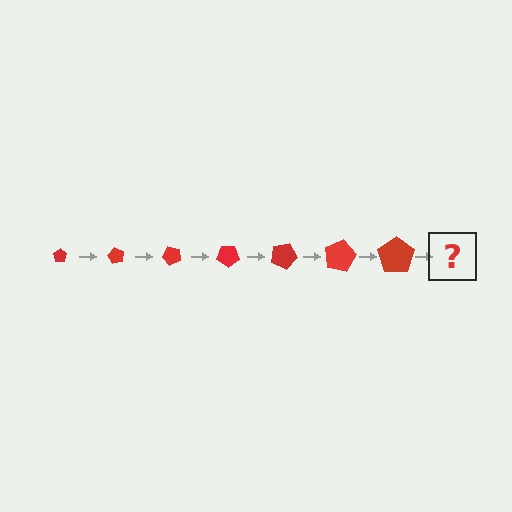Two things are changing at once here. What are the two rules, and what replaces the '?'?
The two rules are that the pentagon grows larger each step and it rotates 60 degrees each step. The '?' should be a pentagon, larger than the previous one and rotated 420 degrees from the start.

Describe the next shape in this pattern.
It should be a pentagon, larger than the previous one and rotated 420 degrees from the start.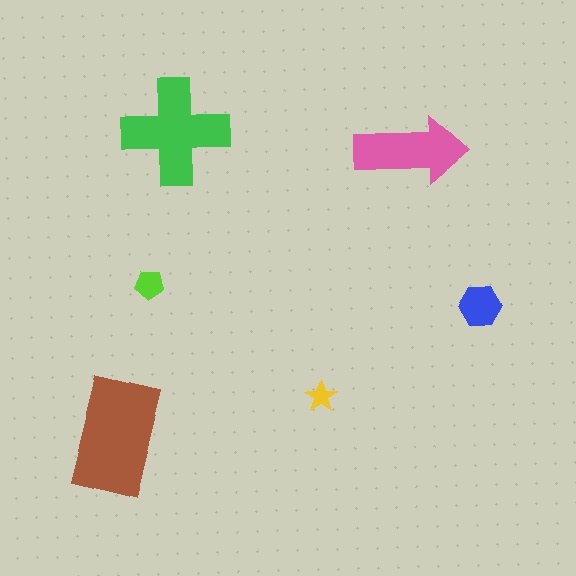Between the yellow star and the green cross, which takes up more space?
The green cross.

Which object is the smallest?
The yellow star.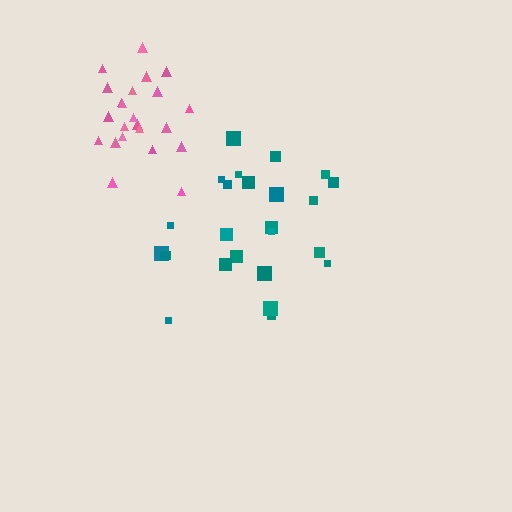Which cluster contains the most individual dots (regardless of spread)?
Teal (25).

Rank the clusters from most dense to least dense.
pink, teal.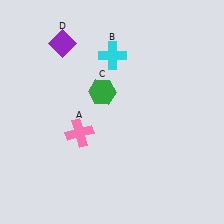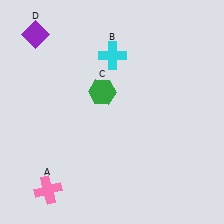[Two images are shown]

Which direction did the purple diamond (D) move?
The purple diamond (D) moved left.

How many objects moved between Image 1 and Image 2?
2 objects moved between the two images.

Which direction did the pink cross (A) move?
The pink cross (A) moved down.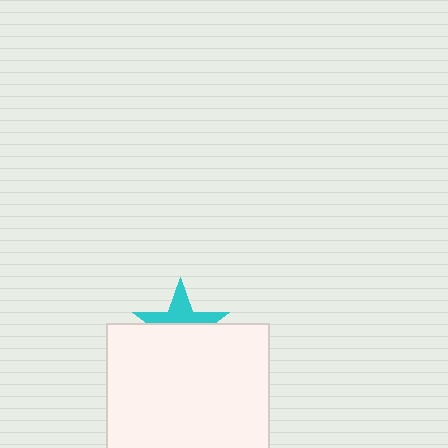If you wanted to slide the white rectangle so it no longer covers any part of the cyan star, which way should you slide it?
Slide it down — that is the most direct way to separate the two shapes.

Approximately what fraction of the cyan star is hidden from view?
Roughly 55% of the cyan star is hidden behind the white rectangle.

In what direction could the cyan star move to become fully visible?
The cyan star could move up. That would shift it out from behind the white rectangle entirely.